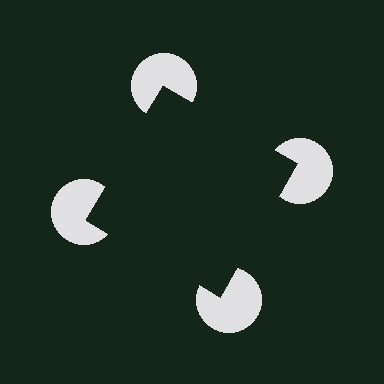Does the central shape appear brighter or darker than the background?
It typically appears slightly darker than the background, even though no actual brightness change is drawn.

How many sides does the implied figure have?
4 sides.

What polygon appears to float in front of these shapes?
An illusory square — its edges are inferred from the aligned wedge cuts in the pac-man discs, not physically drawn.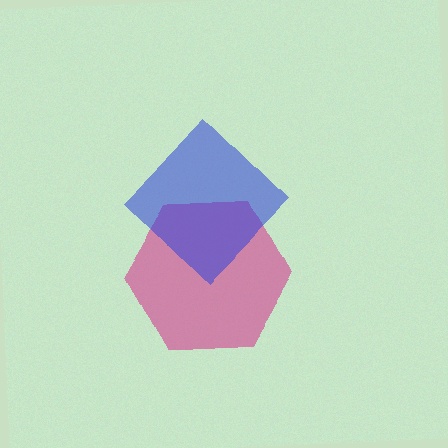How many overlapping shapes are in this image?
There are 2 overlapping shapes in the image.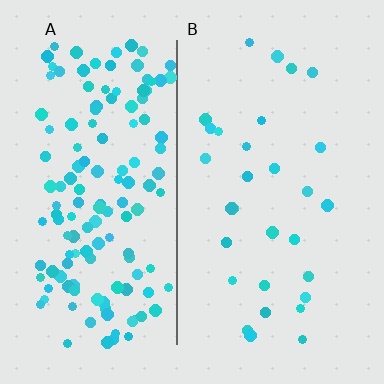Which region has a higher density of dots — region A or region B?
A (the left).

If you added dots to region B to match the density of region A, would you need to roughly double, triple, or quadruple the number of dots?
Approximately quadruple.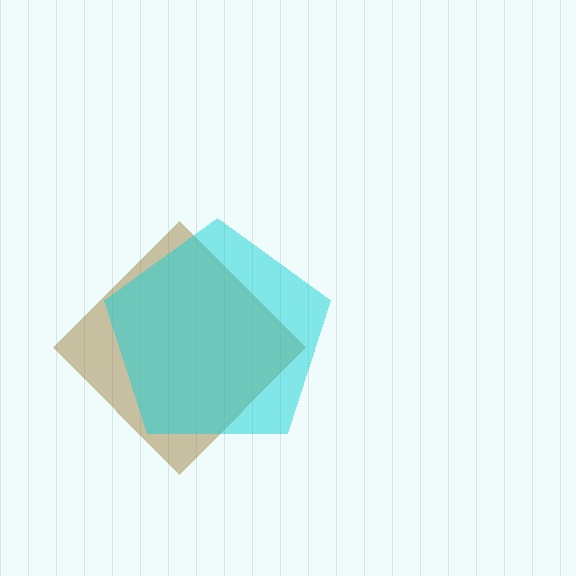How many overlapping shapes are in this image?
There are 2 overlapping shapes in the image.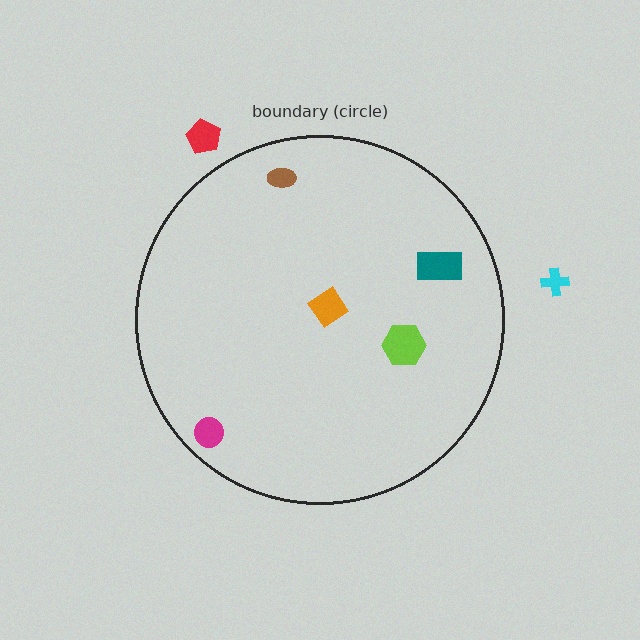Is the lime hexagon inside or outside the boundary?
Inside.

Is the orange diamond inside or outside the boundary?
Inside.